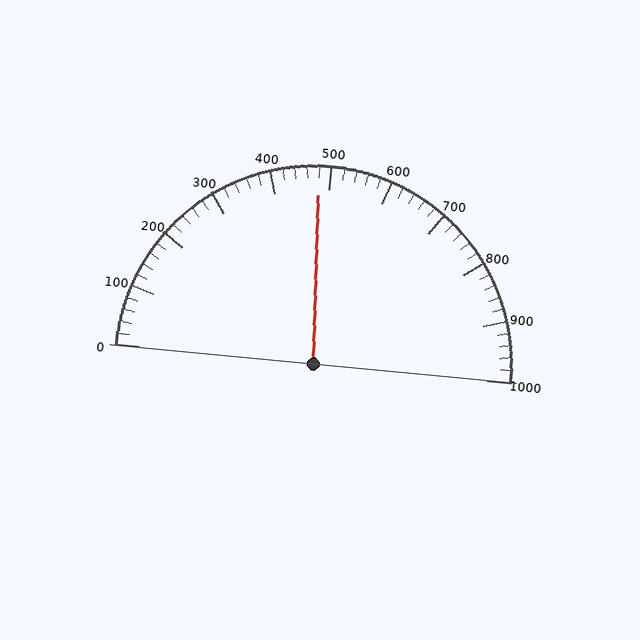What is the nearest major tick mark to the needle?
The nearest major tick mark is 500.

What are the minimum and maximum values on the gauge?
The gauge ranges from 0 to 1000.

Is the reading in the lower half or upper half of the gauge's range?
The reading is in the lower half of the range (0 to 1000).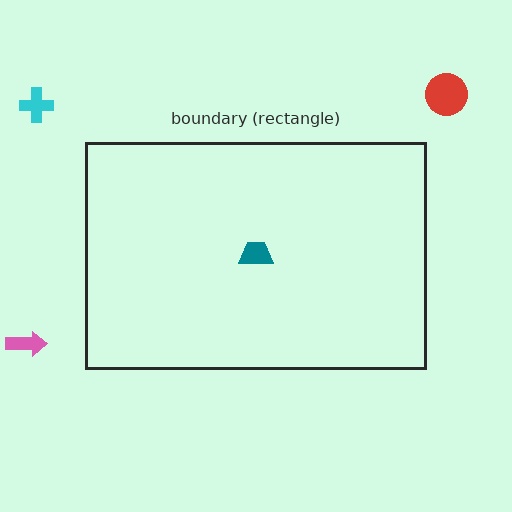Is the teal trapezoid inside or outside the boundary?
Inside.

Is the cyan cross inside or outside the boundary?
Outside.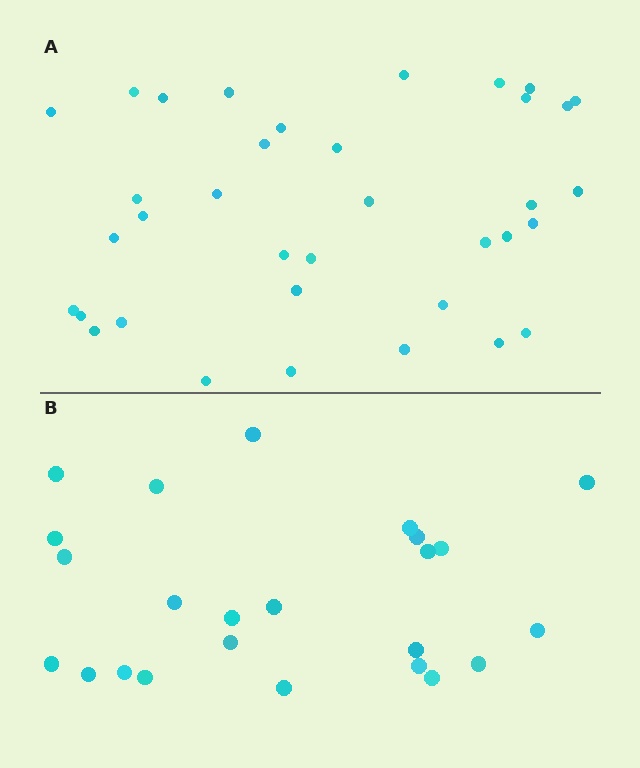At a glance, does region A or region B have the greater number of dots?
Region A (the top region) has more dots.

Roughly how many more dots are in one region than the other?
Region A has roughly 12 or so more dots than region B.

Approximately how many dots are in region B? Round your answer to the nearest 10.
About 20 dots. (The exact count is 24, which rounds to 20.)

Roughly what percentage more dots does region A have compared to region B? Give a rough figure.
About 50% more.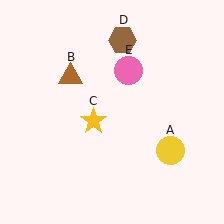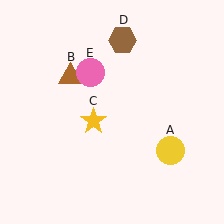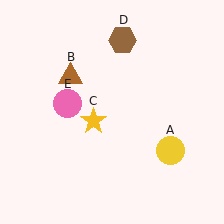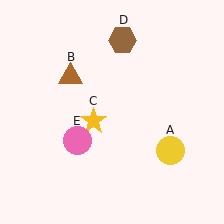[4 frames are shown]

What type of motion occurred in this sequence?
The pink circle (object E) rotated counterclockwise around the center of the scene.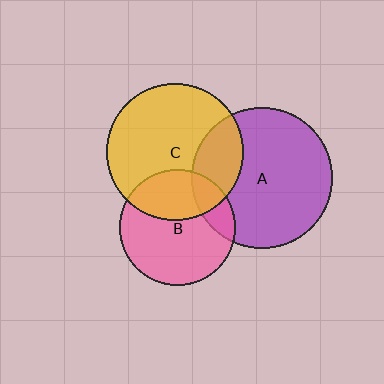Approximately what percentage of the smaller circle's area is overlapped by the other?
Approximately 15%.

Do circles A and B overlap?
Yes.